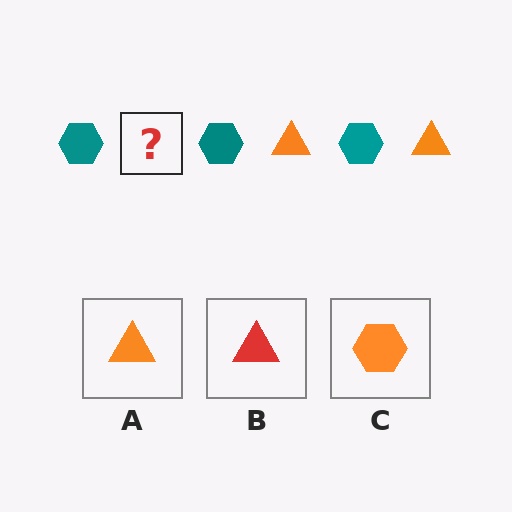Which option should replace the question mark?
Option A.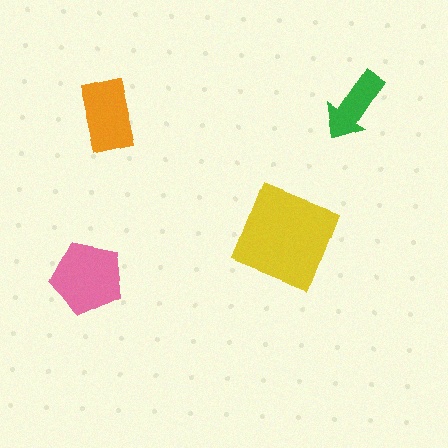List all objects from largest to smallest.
The yellow diamond, the pink pentagon, the orange rectangle, the green arrow.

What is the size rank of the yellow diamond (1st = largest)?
1st.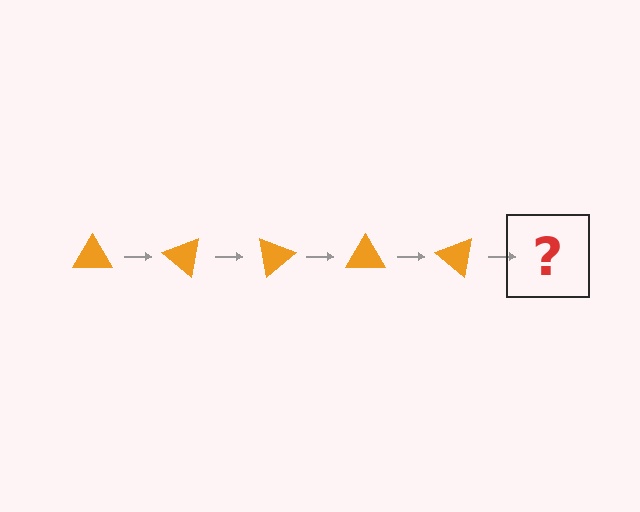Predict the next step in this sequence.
The next step is an orange triangle rotated 200 degrees.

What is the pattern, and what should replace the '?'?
The pattern is that the triangle rotates 40 degrees each step. The '?' should be an orange triangle rotated 200 degrees.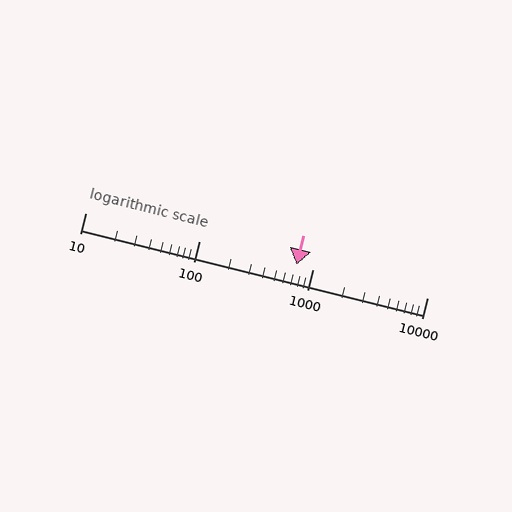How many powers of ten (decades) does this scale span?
The scale spans 3 decades, from 10 to 10000.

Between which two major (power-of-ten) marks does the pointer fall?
The pointer is between 100 and 1000.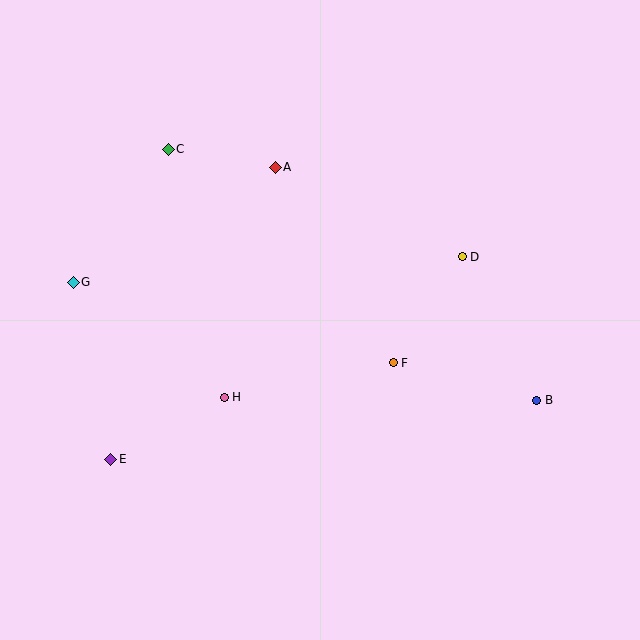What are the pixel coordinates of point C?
Point C is at (168, 149).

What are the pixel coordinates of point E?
Point E is at (111, 459).